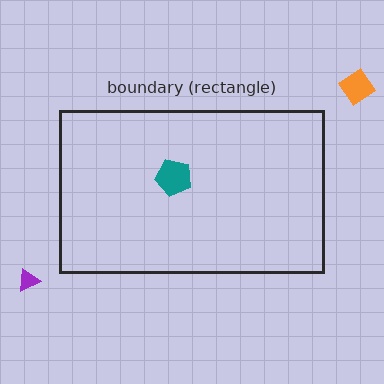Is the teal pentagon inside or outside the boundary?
Inside.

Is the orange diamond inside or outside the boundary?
Outside.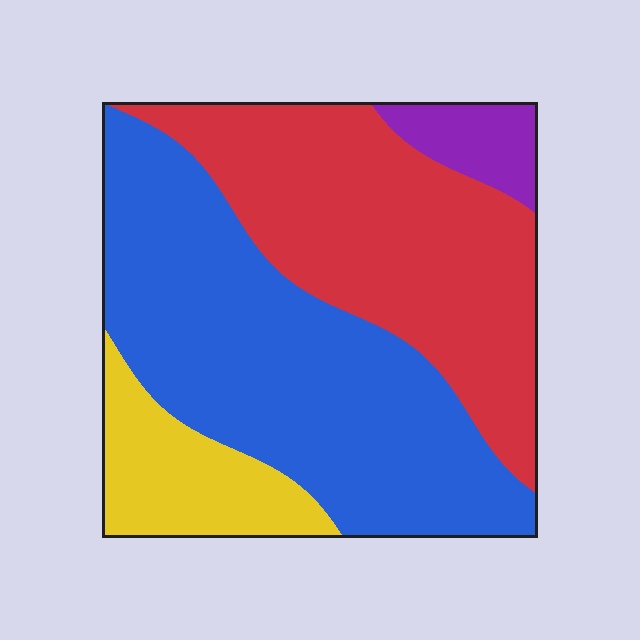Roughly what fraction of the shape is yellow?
Yellow covers around 15% of the shape.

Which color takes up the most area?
Blue, at roughly 45%.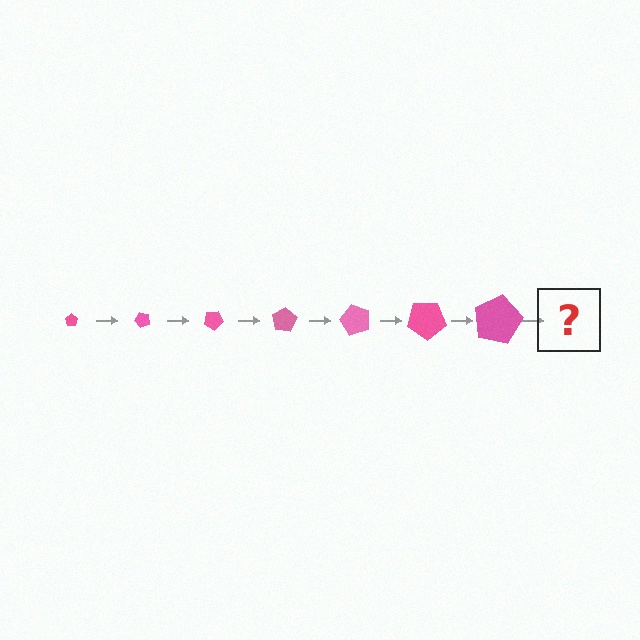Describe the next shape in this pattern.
It should be a pentagon, larger than the previous one and rotated 350 degrees from the start.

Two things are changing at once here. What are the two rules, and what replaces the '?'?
The two rules are that the pentagon grows larger each step and it rotates 50 degrees each step. The '?' should be a pentagon, larger than the previous one and rotated 350 degrees from the start.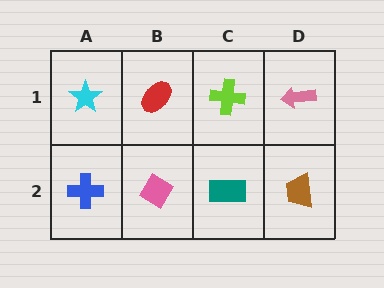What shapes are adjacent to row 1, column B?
A pink diamond (row 2, column B), a cyan star (row 1, column A), a lime cross (row 1, column C).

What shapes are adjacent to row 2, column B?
A red ellipse (row 1, column B), a blue cross (row 2, column A), a teal rectangle (row 2, column C).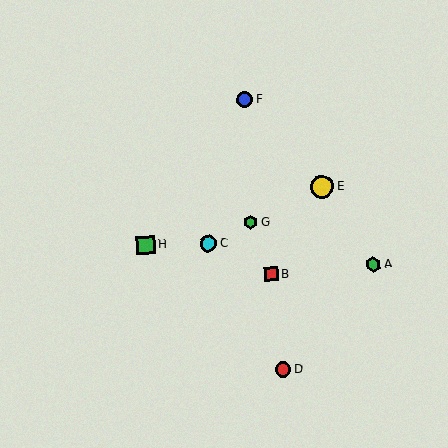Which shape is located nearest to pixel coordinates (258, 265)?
The red square (labeled B) at (271, 274) is nearest to that location.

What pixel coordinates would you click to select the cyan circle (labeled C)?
Click at (208, 244) to select the cyan circle C.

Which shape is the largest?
The yellow circle (labeled E) is the largest.